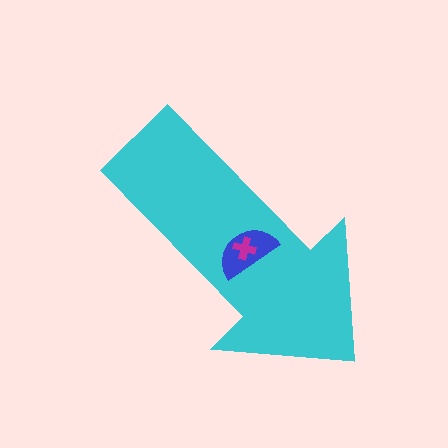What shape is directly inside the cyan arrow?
The blue semicircle.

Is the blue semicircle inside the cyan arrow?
Yes.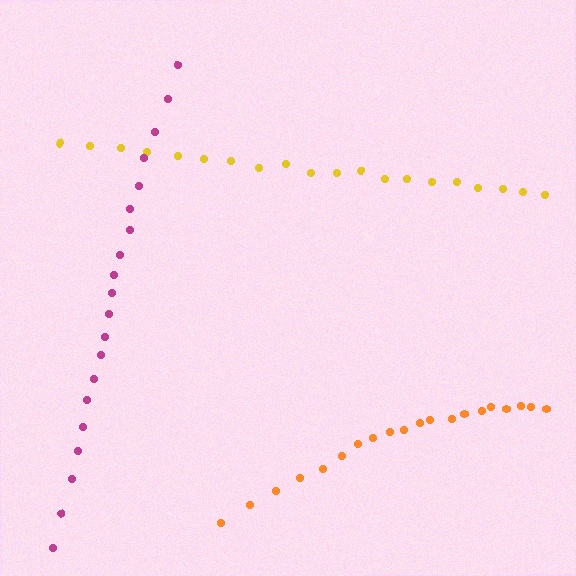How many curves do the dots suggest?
There are 3 distinct paths.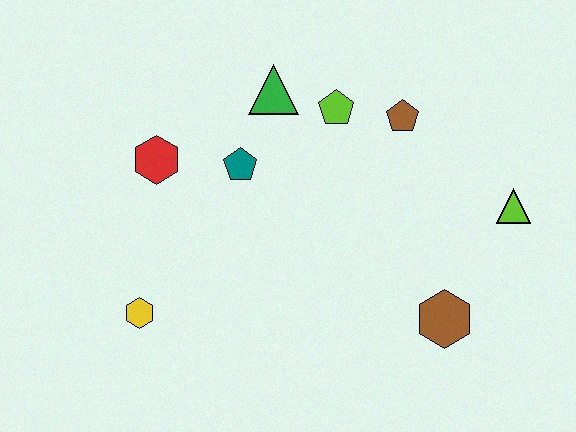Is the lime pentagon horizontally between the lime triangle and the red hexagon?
Yes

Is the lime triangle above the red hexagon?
No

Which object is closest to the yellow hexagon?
The red hexagon is closest to the yellow hexagon.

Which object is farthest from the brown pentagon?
The yellow hexagon is farthest from the brown pentagon.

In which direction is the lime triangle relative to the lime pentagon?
The lime triangle is to the right of the lime pentagon.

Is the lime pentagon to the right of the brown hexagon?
No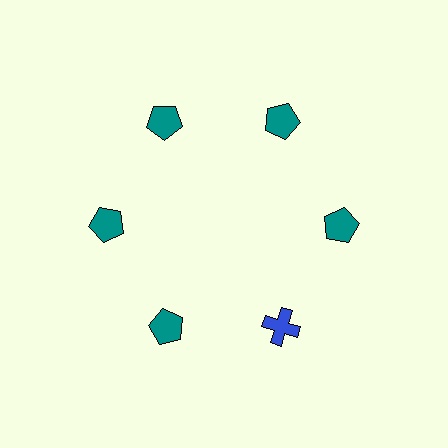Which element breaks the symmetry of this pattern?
The blue cross at roughly the 5 o'clock position breaks the symmetry. All other shapes are teal pentagons.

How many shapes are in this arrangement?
There are 6 shapes arranged in a ring pattern.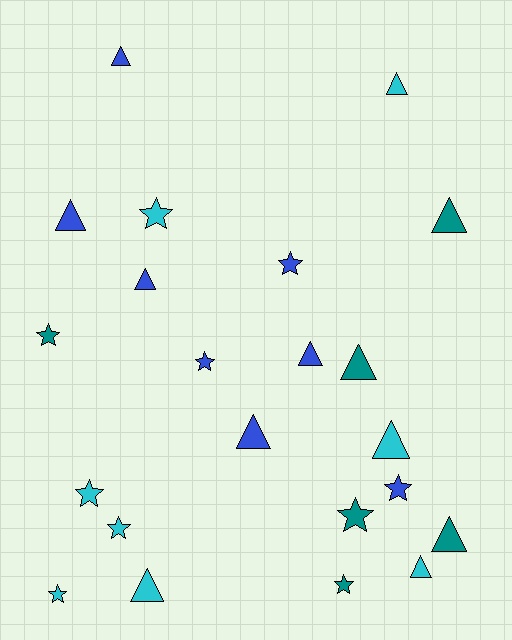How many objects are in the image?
There are 22 objects.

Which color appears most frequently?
Cyan, with 8 objects.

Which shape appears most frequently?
Triangle, with 12 objects.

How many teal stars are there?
There are 3 teal stars.